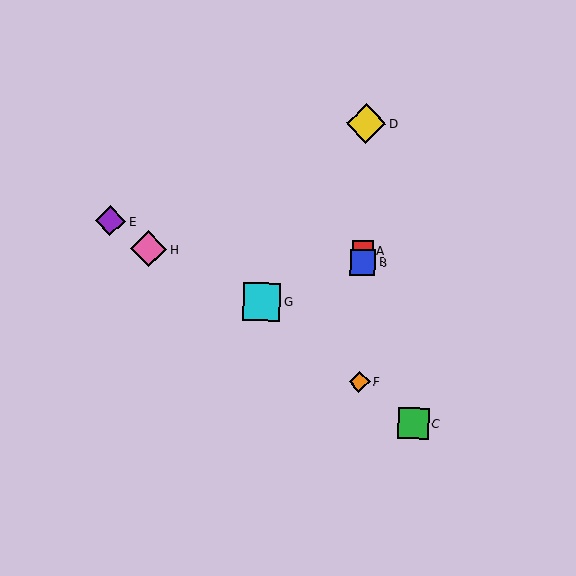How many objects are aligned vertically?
4 objects (A, B, D, F) are aligned vertically.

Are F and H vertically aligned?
No, F is at x≈359 and H is at x≈149.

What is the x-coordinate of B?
Object B is at x≈363.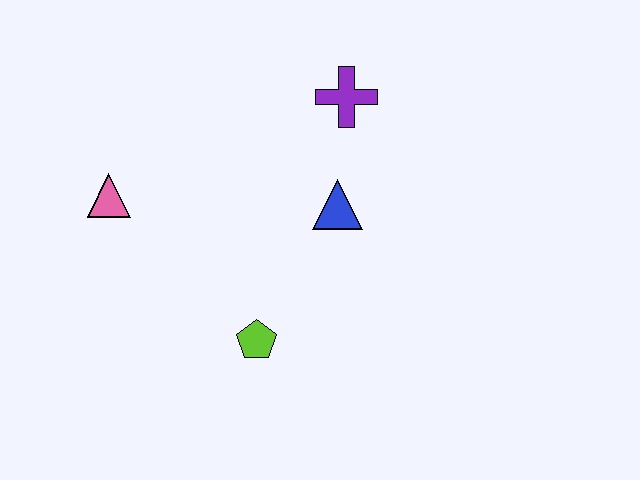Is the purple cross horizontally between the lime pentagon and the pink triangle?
No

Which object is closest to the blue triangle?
The purple cross is closest to the blue triangle.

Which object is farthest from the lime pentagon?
The purple cross is farthest from the lime pentagon.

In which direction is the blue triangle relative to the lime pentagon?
The blue triangle is above the lime pentagon.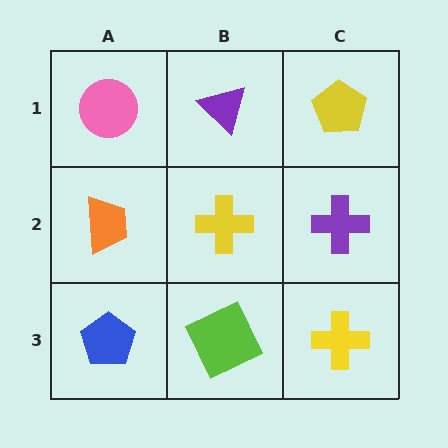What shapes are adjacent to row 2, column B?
A purple triangle (row 1, column B), a lime square (row 3, column B), an orange trapezoid (row 2, column A), a purple cross (row 2, column C).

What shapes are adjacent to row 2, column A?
A pink circle (row 1, column A), a blue pentagon (row 3, column A), a yellow cross (row 2, column B).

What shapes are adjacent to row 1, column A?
An orange trapezoid (row 2, column A), a purple triangle (row 1, column B).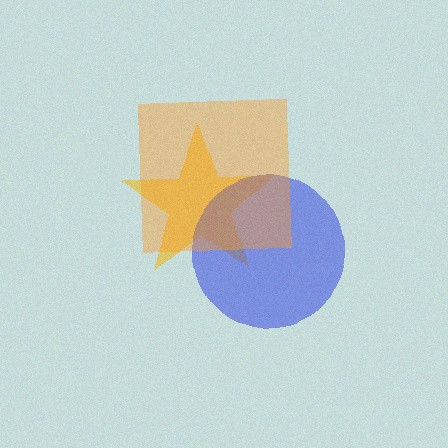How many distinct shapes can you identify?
There are 3 distinct shapes: a yellow star, a blue circle, an orange square.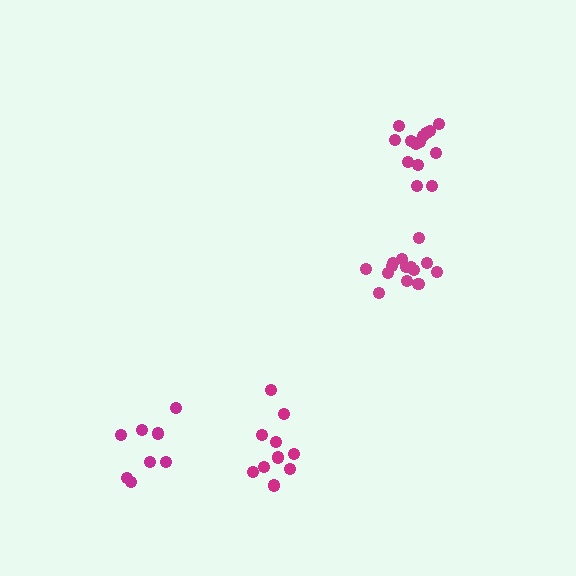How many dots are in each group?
Group 1: 8 dots, Group 2: 14 dots, Group 3: 10 dots, Group 4: 14 dots (46 total).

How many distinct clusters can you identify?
There are 4 distinct clusters.